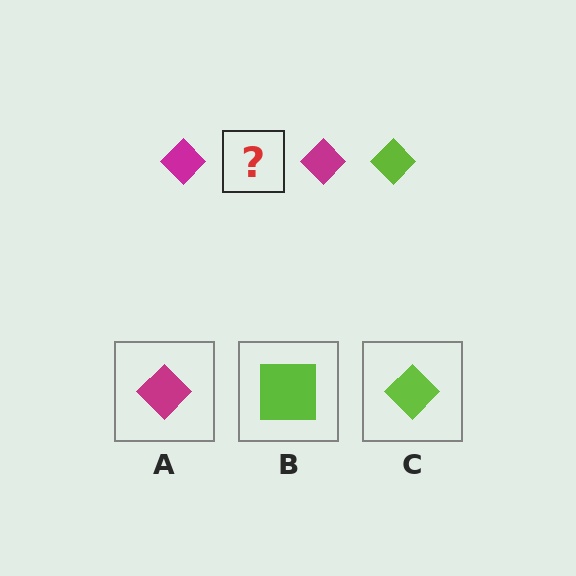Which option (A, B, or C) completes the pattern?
C.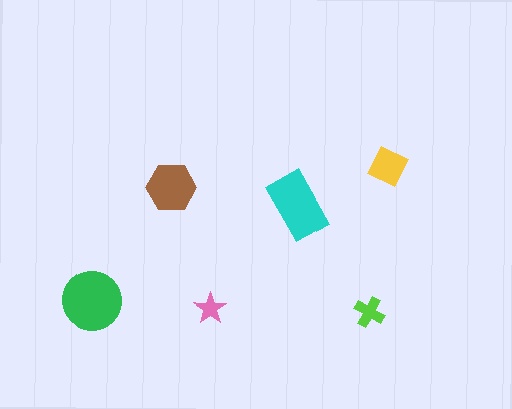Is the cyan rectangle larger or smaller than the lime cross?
Larger.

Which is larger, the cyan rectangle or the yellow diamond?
The cyan rectangle.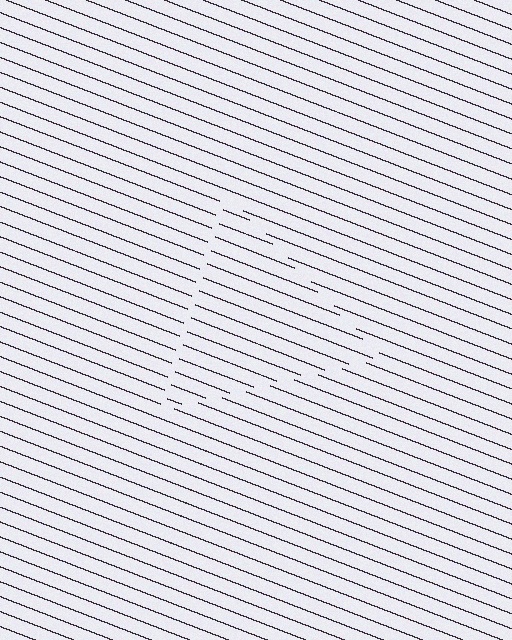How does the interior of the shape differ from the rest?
The interior of the shape contains the same grating, shifted by half a period — the contour is defined by the phase discontinuity where line-ends from the inner and outer gratings abut.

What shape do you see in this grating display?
An illusory triangle. The interior of the shape contains the same grating, shifted by half a period — the contour is defined by the phase discontinuity where line-ends from the inner and outer gratings abut.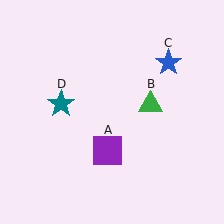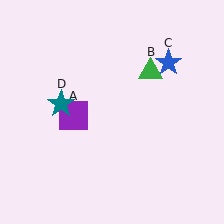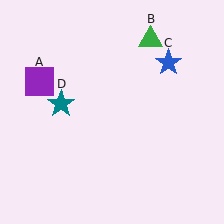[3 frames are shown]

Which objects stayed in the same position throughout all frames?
Blue star (object C) and teal star (object D) remained stationary.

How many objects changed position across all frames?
2 objects changed position: purple square (object A), green triangle (object B).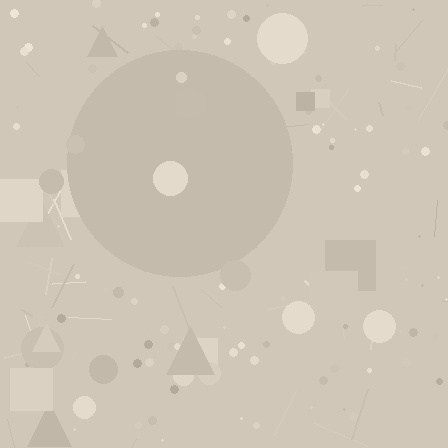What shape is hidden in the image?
A circle is hidden in the image.